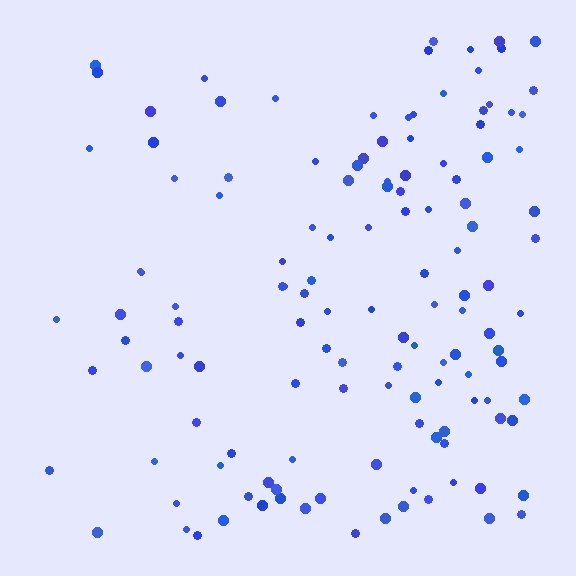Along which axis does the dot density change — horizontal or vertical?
Horizontal.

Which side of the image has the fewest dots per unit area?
The left.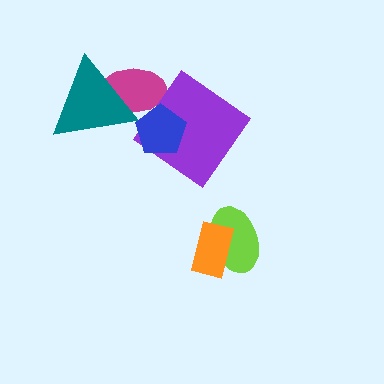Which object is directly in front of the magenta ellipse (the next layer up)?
The teal triangle is directly in front of the magenta ellipse.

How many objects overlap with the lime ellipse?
1 object overlaps with the lime ellipse.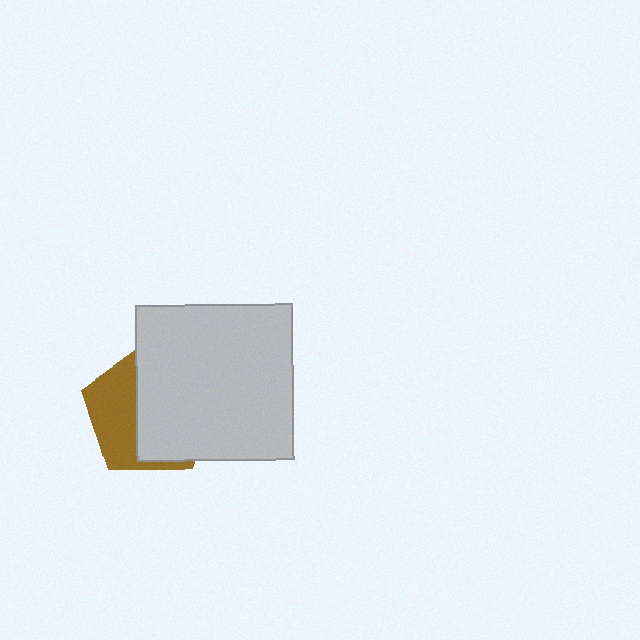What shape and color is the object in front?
The object in front is a light gray square.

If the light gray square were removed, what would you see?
You would see the complete brown pentagon.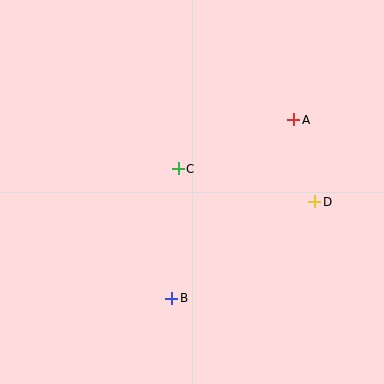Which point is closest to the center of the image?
Point C at (178, 169) is closest to the center.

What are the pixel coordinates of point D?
Point D is at (315, 202).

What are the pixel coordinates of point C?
Point C is at (178, 169).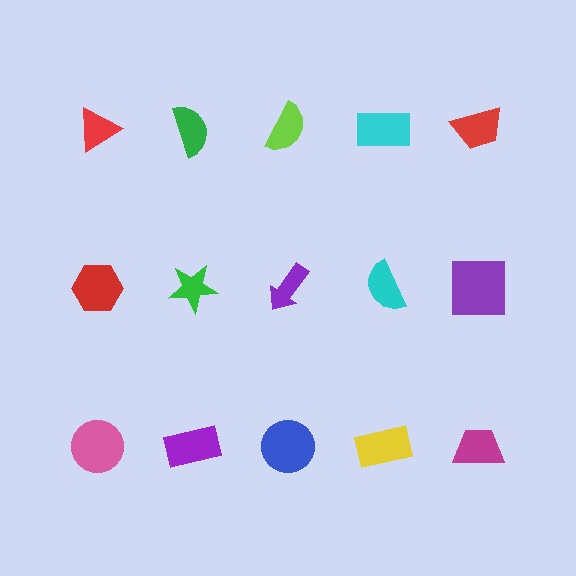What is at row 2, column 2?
A green star.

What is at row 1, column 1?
A red triangle.